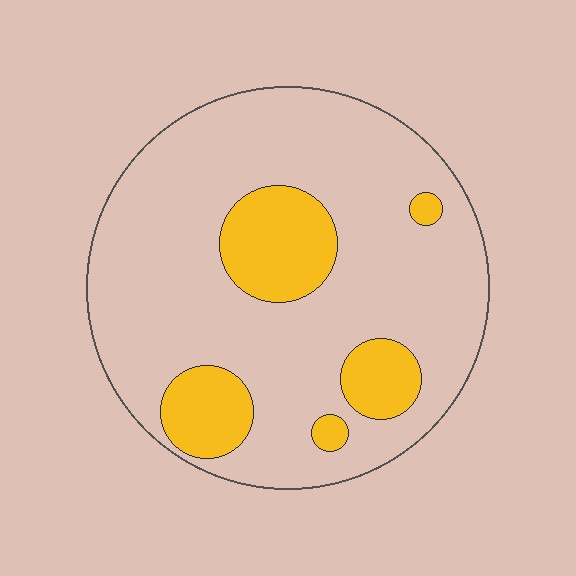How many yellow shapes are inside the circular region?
5.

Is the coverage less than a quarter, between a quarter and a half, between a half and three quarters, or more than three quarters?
Less than a quarter.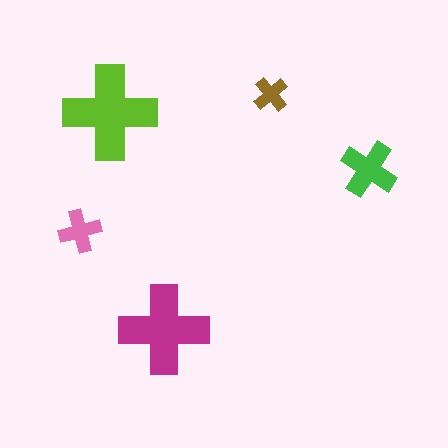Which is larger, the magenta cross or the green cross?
The magenta one.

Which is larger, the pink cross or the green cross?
The green one.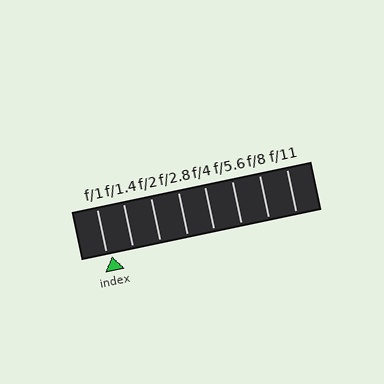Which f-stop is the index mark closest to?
The index mark is closest to f/1.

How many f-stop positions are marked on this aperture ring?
There are 8 f-stop positions marked.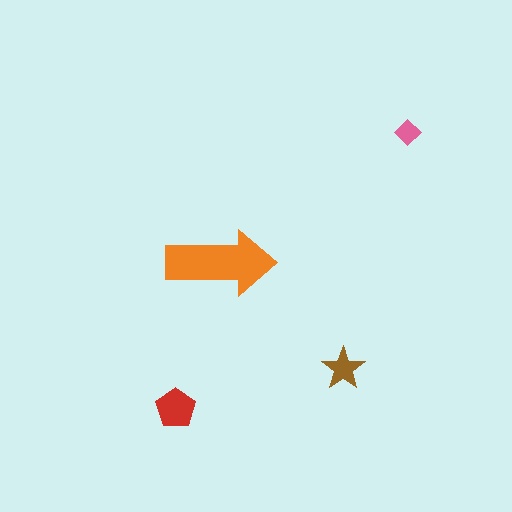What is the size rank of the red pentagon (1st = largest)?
2nd.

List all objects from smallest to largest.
The pink diamond, the brown star, the red pentagon, the orange arrow.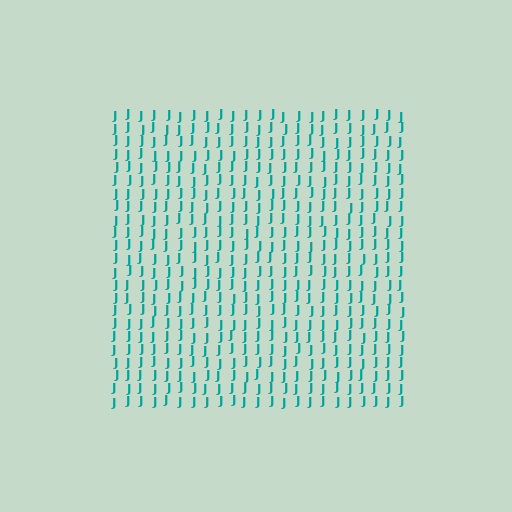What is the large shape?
The large shape is a square.